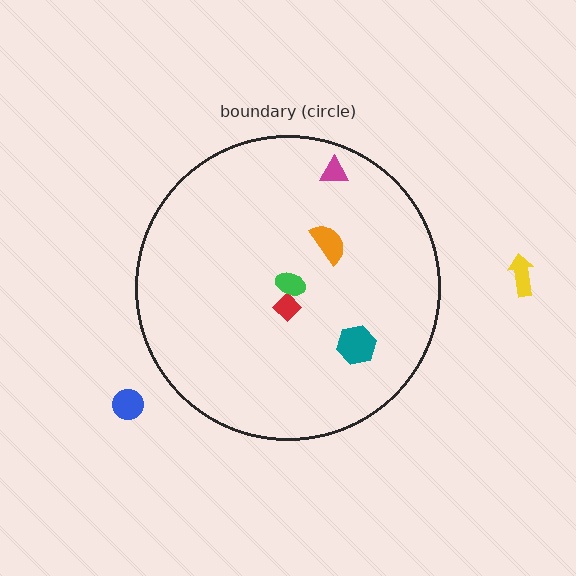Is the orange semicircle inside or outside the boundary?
Inside.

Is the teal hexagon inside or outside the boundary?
Inside.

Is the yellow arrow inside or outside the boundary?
Outside.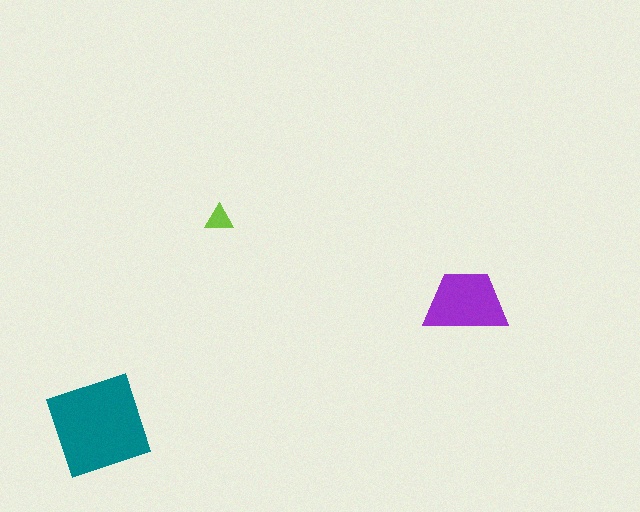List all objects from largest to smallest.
The teal square, the purple trapezoid, the lime triangle.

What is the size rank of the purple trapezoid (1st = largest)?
2nd.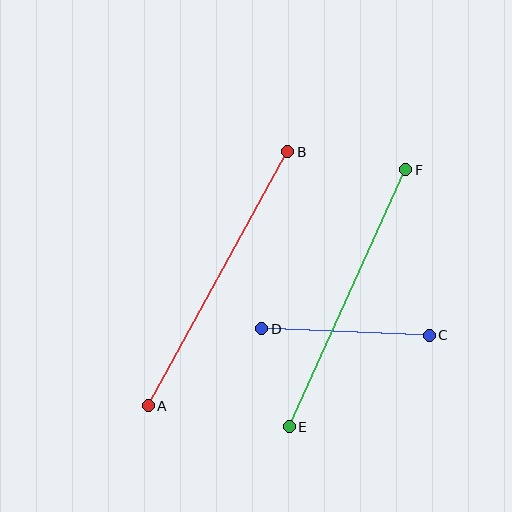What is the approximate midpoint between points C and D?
The midpoint is at approximately (345, 332) pixels.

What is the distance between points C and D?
The distance is approximately 168 pixels.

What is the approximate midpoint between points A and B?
The midpoint is at approximately (218, 279) pixels.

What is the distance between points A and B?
The distance is approximately 290 pixels.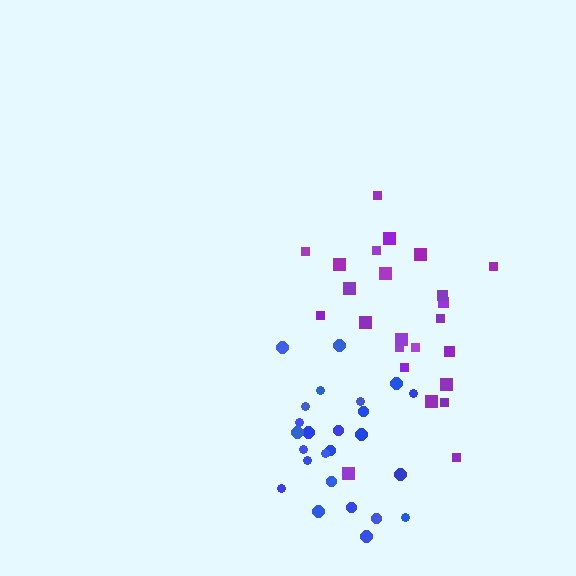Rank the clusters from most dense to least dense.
blue, purple.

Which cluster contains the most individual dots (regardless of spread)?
Blue (25).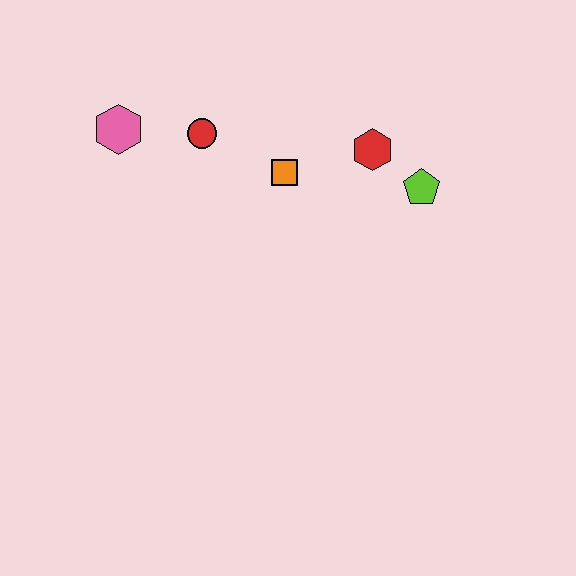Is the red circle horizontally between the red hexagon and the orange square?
No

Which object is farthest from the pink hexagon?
The lime pentagon is farthest from the pink hexagon.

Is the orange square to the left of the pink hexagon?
No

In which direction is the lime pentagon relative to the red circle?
The lime pentagon is to the right of the red circle.